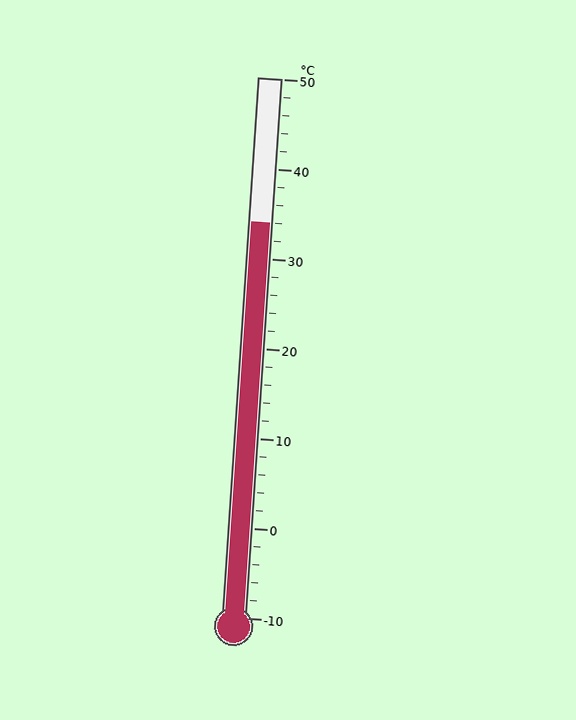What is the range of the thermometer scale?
The thermometer scale ranges from -10°C to 50°C.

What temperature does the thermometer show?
The thermometer shows approximately 34°C.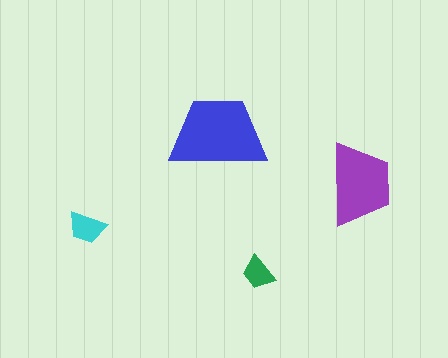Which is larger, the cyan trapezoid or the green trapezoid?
The cyan one.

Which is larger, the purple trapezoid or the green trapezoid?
The purple one.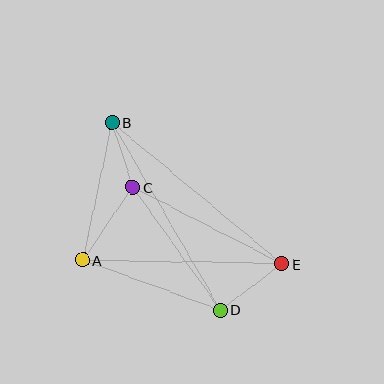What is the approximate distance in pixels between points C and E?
The distance between C and E is approximately 168 pixels.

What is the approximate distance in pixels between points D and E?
The distance between D and E is approximately 77 pixels.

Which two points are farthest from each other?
Points B and E are farthest from each other.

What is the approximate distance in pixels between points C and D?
The distance between C and D is approximately 151 pixels.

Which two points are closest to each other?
Points B and C are closest to each other.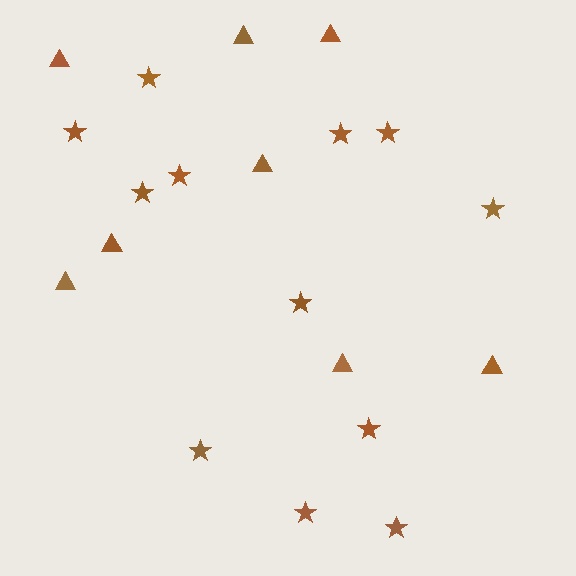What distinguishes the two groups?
There are 2 groups: one group of triangles (8) and one group of stars (12).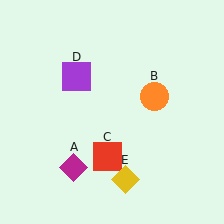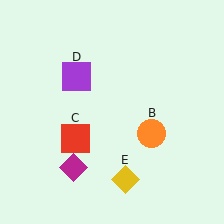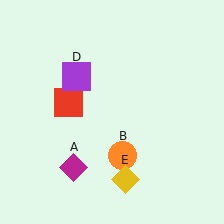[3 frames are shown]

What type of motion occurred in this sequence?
The orange circle (object B), red square (object C) rotated clockwise around the center of the scene.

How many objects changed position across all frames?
2 objects changed position: orange circle (object B), red square (object C).